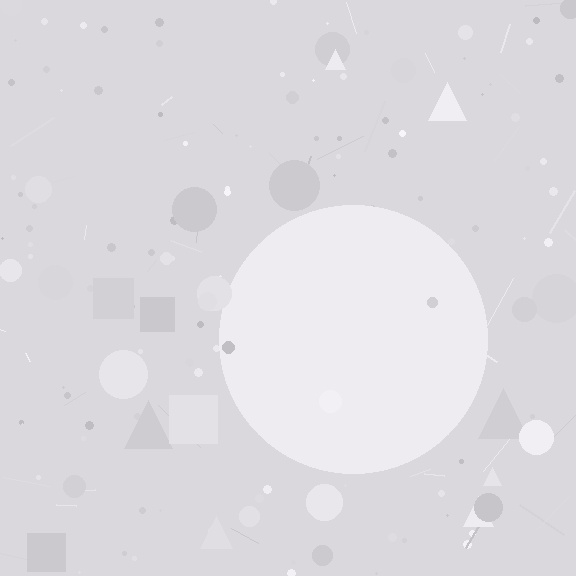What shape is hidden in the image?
A circle is hidden in the image.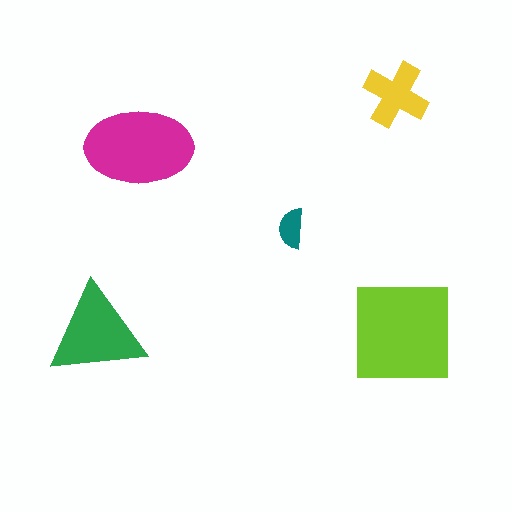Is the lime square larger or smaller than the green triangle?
Larger.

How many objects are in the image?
There are 5 objects in the image.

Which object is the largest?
The lime square.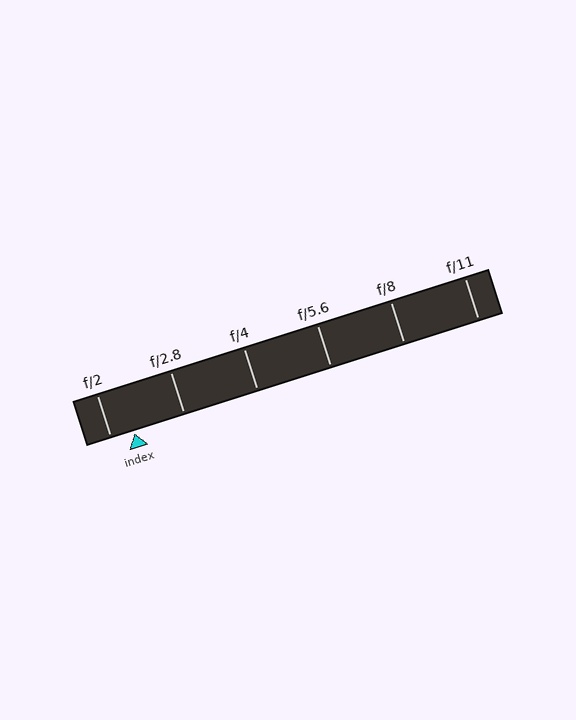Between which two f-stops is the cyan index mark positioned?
The index mark is between f/2 and f/2.8.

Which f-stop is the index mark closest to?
The index mark is closest to f/2.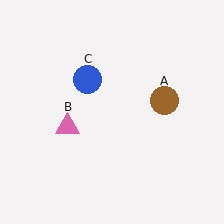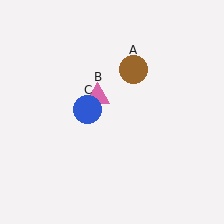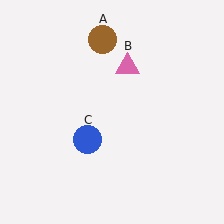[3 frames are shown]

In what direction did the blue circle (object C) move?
The blue circle (object C) moved down.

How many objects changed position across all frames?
3 objects changed position: brown circle (object A), pink triangle (object B), blue circle (object C).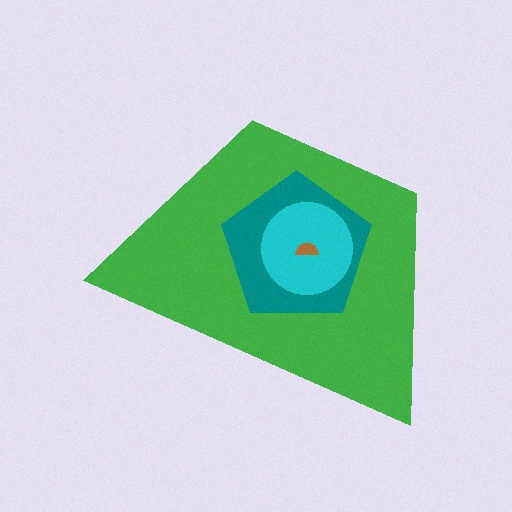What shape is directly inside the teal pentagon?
The cyan circle.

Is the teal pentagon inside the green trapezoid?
Yes.